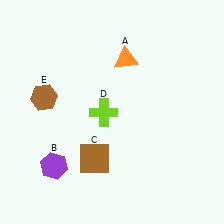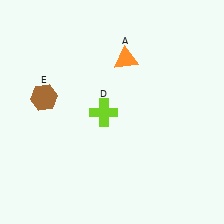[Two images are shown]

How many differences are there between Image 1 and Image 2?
There are 2 differences between the two images.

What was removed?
The brown square (C), the purple hexagon (B) were removed in Image 2.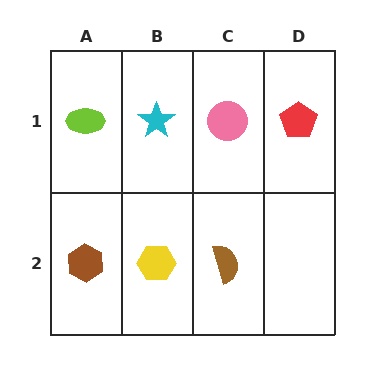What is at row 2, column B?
A yellow hexagon.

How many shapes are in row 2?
3 shapes.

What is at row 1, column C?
A pink circle.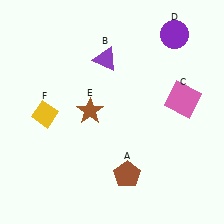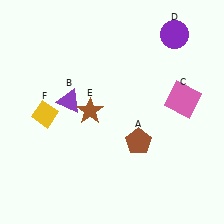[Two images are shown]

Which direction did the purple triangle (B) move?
The purple triangle (B) moved down.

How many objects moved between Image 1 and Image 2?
2 objects moved between the two images.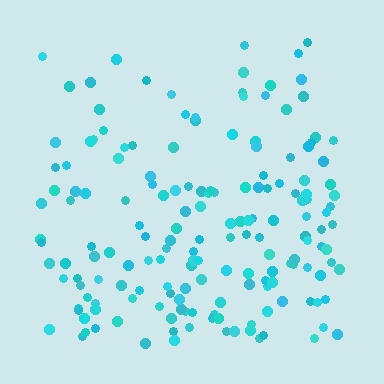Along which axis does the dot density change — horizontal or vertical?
Vertical.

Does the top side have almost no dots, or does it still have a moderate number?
Still a moderate number, just noticeably fewer than the bottom.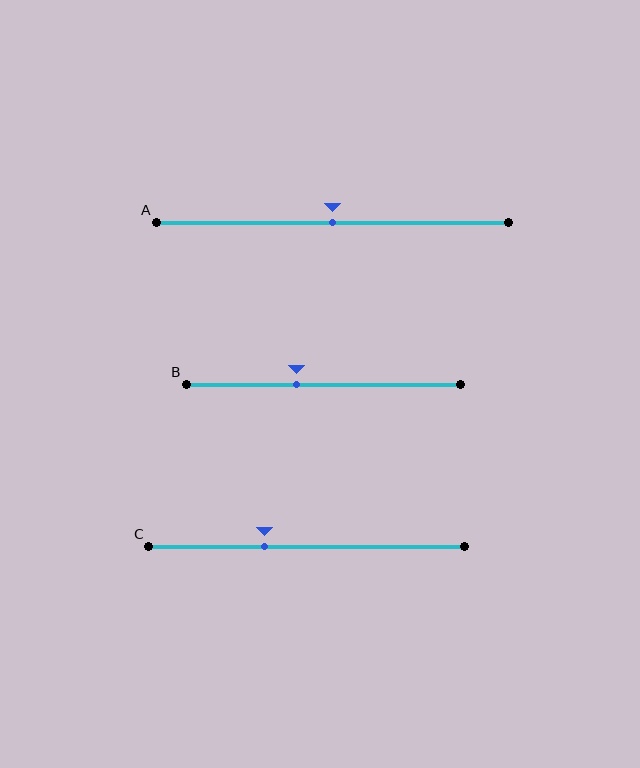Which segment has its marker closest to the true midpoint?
Segment A has its marker closest to the true midpoint.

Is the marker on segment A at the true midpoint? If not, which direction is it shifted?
Yes, the marker on segment A is at the true midpoint.